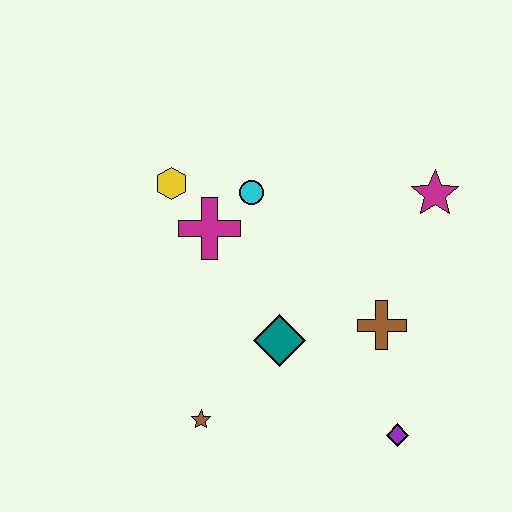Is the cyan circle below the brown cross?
No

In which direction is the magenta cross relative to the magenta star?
The magenta cross is to the left of the magenta star.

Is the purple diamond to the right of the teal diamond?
Yes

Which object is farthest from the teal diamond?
The magenta star is farthest from the teal diamond.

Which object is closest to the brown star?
The teal diamond is closest to the brown star.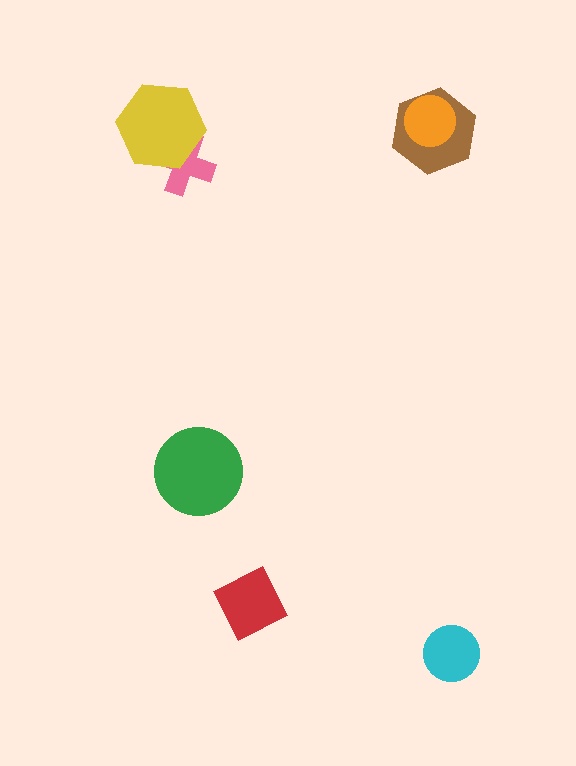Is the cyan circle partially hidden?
No, no other shape covers it.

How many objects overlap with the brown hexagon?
1 object overlaps with the brown hexagon.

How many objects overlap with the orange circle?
1 object overlaps with the orange circle.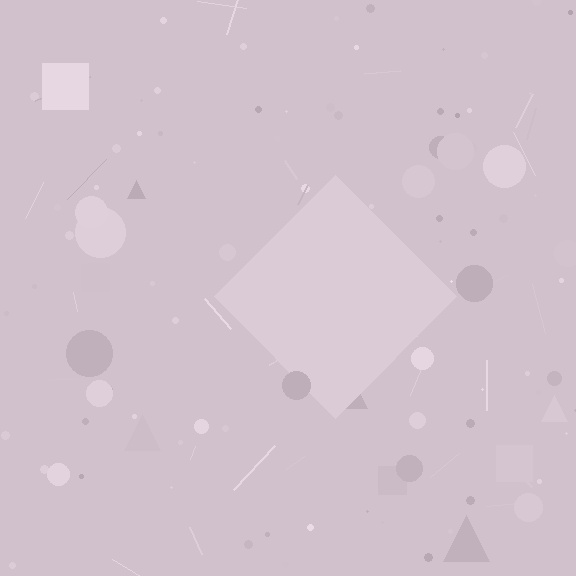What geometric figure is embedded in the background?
A diamond is embedded in the background.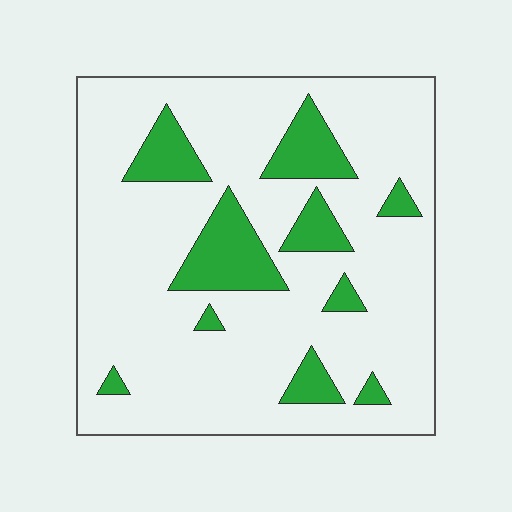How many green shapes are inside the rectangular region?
10.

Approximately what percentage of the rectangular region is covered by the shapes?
Approximately 20%.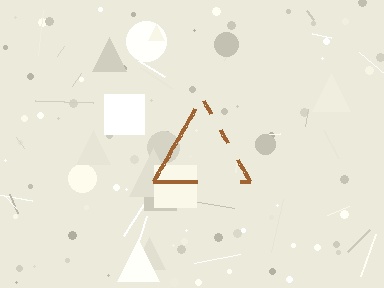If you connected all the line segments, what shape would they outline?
They would outline a triangle.